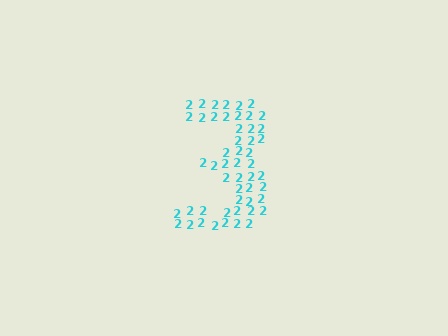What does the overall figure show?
The overall figure shows the digit 3.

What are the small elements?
The small elements are digit 2's.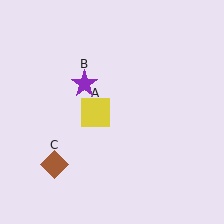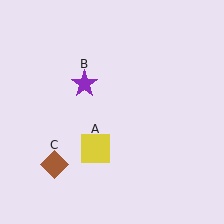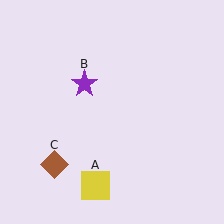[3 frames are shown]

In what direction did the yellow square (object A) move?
The yellow square (object A) moved down.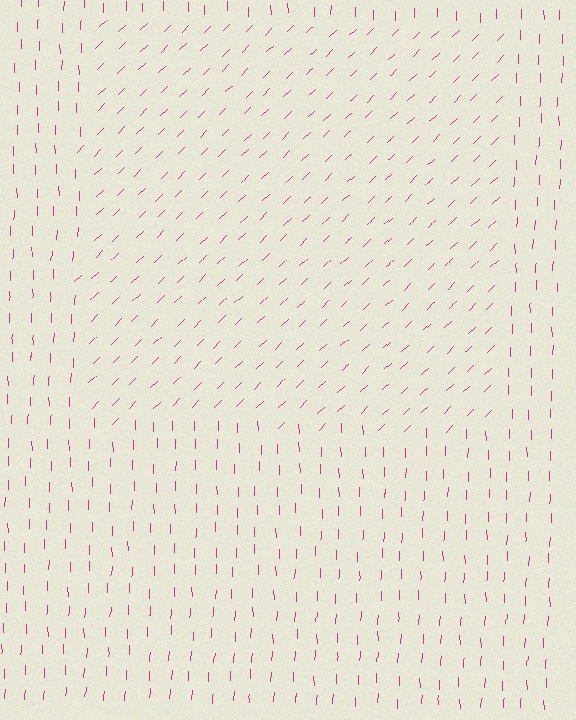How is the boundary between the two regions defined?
The boundary is defined purely by a change in line orientation (approximately 45 degrees difference). All lines are the same color and thickness.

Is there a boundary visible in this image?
Yes, there is a texture boundary formed by a change in line orientation.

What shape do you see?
I see a rectangle.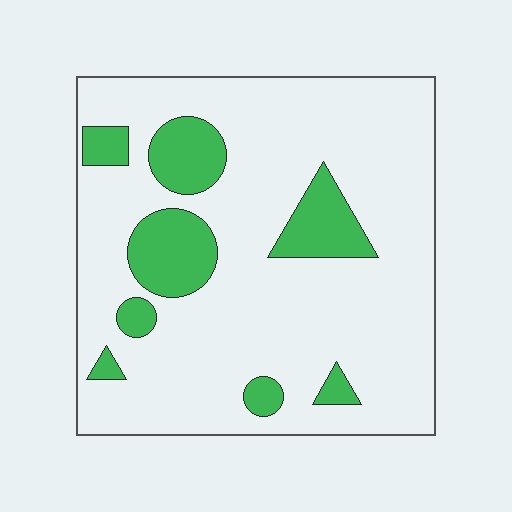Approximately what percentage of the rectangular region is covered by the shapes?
Approximately 20%.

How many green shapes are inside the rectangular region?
8.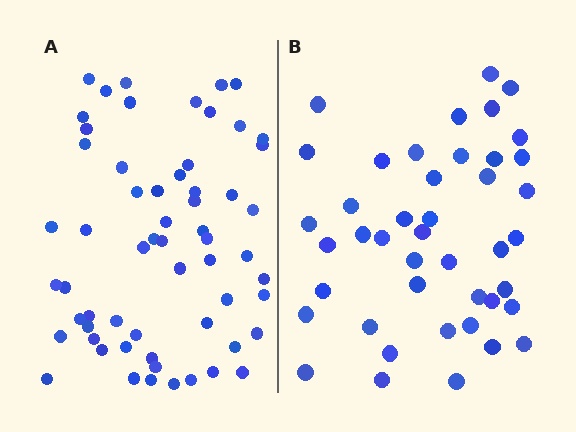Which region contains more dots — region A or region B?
Region A (the left region) has more dots.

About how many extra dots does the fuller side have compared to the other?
Region A has approximately 15 more dots than region B.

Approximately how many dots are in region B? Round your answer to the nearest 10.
About 40 dots. (The exact count is 43, which rounds to 40.)